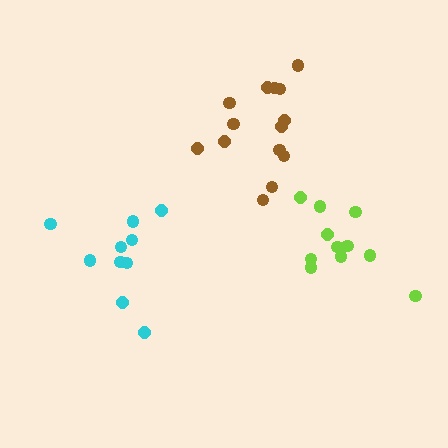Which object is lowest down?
The cyan cluster is bottommost.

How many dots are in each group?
Group 1: 10 dots, Group 2: 11 dots, Group 3: 14 dots (35 total).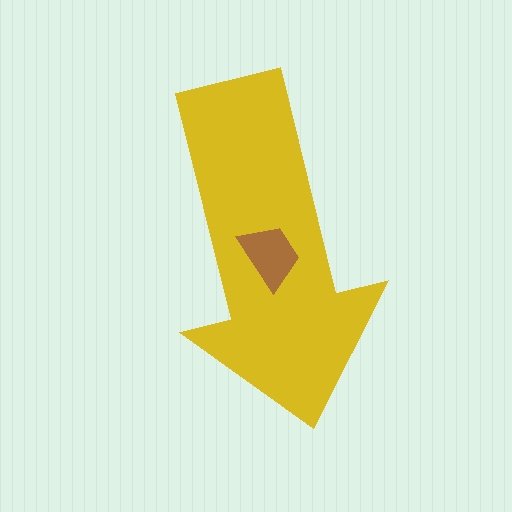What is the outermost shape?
The yellow arrow.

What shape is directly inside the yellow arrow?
The brown trapezoid.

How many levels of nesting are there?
2.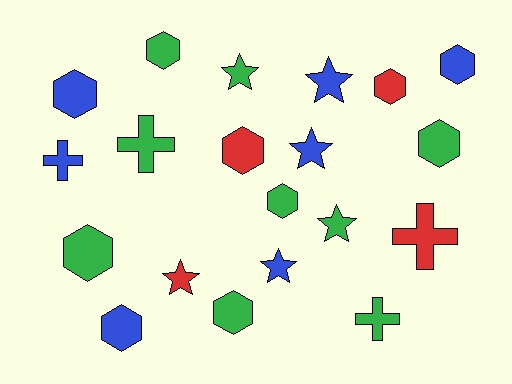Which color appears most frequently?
Green, with 9 objects.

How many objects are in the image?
There are 20 objects.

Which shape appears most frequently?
Hexagon, with 10 objects.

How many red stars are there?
There is 1 red star.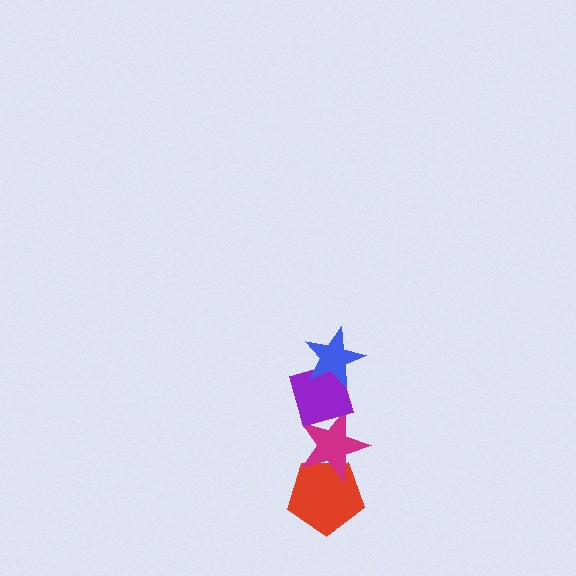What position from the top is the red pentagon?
The red pentagon is 4th from the top.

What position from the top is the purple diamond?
The purple diamond is 2nd from the top.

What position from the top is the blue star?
The blue star is 1st from the top.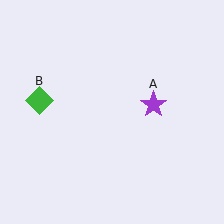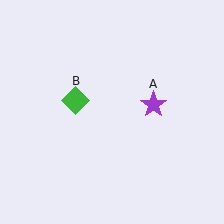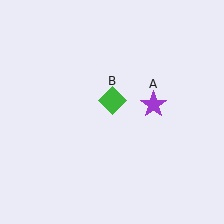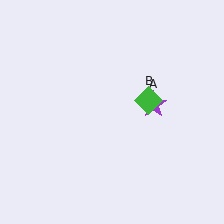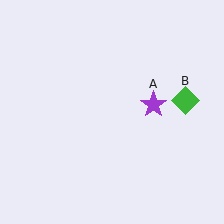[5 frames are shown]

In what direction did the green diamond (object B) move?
The green diamond (object B) moved right.